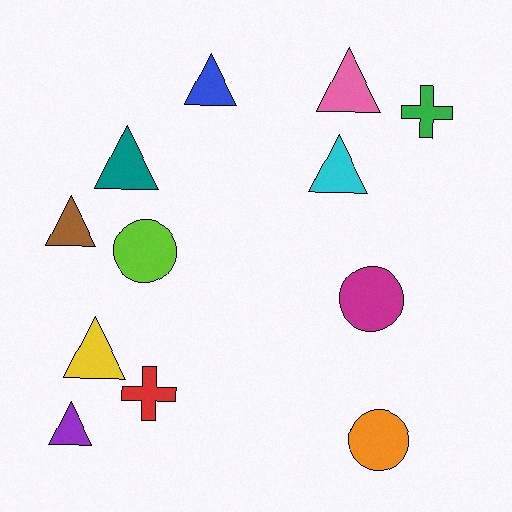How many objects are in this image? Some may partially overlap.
There are 12 objects.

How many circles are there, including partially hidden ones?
There are 3 circles.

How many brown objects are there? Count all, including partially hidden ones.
There is 1 brown object.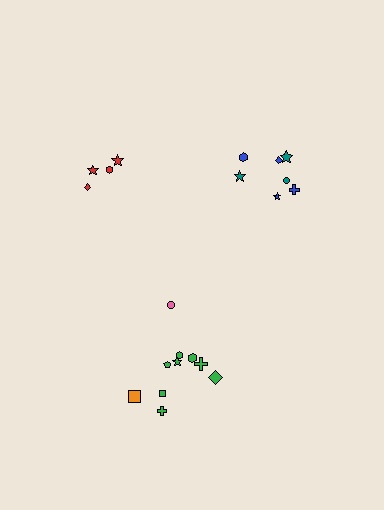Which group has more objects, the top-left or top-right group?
The top-right group.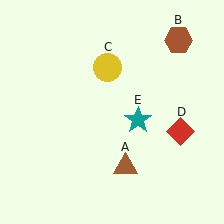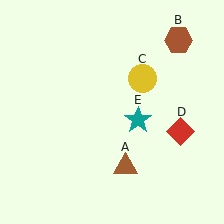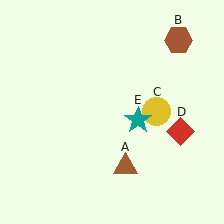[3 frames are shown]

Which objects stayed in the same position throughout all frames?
Brown triangle (object A) and brown hexagon (object B) and red diamond (object D) and teal star (object E) remained stationary.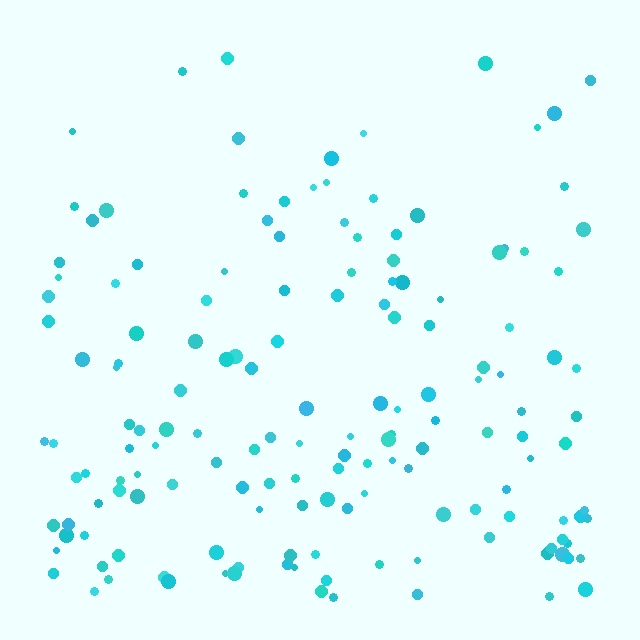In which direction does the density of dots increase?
From top to bottom, with the bottom side densest.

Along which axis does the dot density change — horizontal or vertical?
Vertical.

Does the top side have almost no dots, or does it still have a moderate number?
Still a moderate number, just noticeably fewer than the bottom.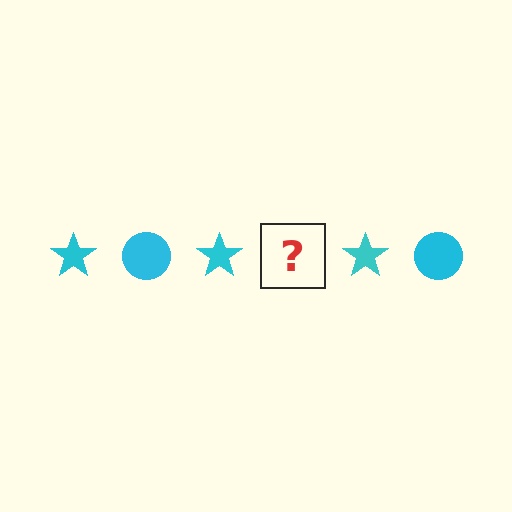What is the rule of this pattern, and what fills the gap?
The rule is that the pattern cycles through star, circle shapes in cyan. The gap should be filled with a cyan circle.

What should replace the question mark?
The question mark should be replaced with a cyan circle.